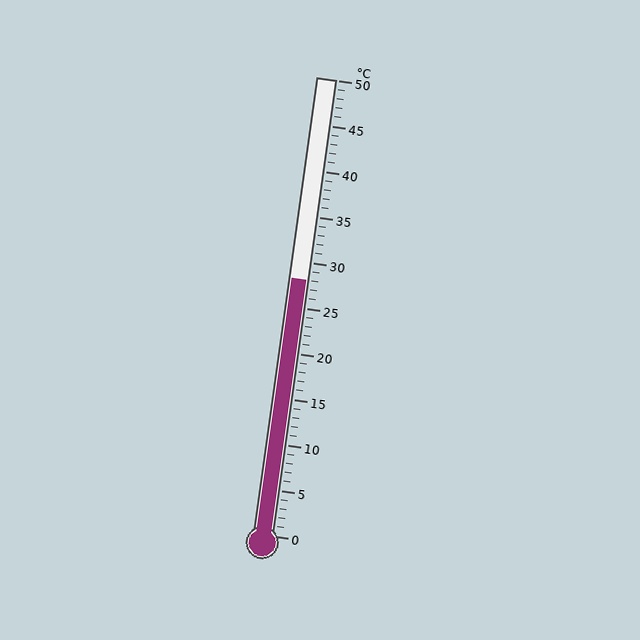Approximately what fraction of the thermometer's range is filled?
The thermometer is filled to approximately 55% of its range.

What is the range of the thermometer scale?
The thermometer scale ranges from 0°C to 50°C.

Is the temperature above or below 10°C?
The temperature is above 10°C.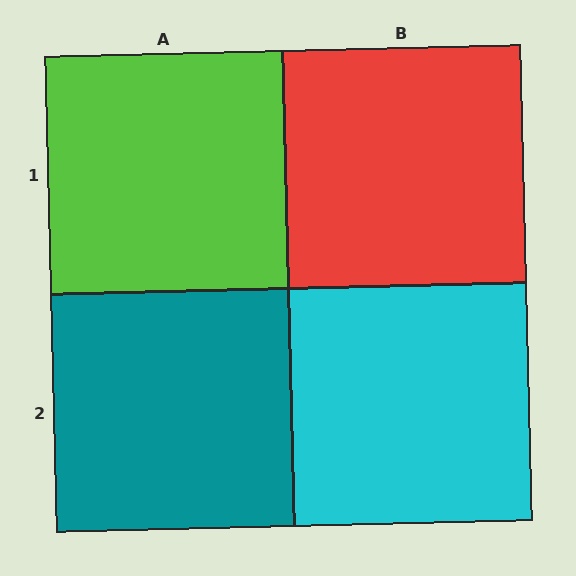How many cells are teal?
1 cell is teal.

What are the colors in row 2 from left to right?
Teal, cyan.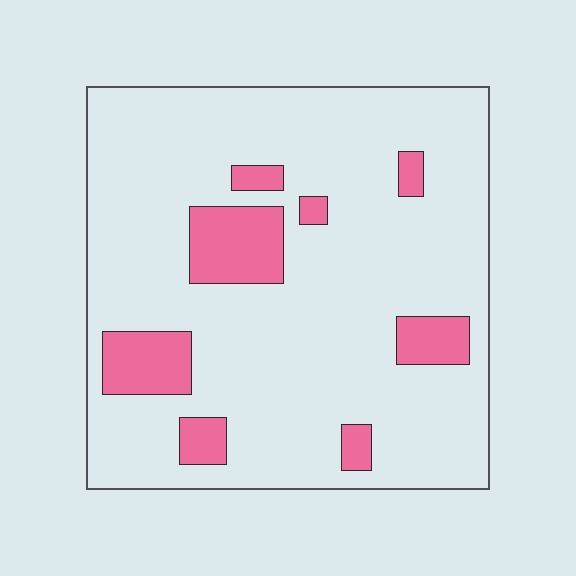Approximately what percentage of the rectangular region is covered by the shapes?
Approximately 15%.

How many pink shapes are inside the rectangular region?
8.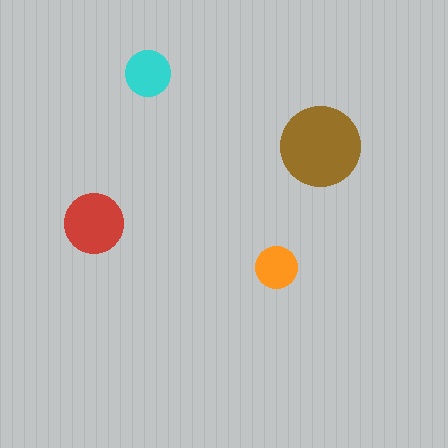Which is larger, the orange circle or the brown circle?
The brown one.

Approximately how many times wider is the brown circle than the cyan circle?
About 2 times wider.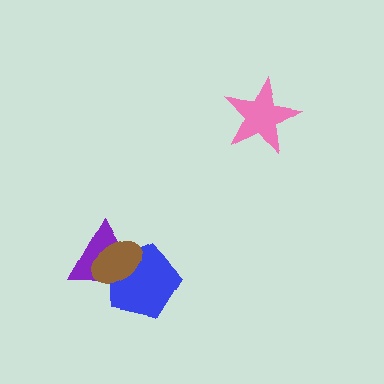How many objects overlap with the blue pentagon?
2 objects overlap with the blue pentagon.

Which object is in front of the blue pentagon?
The brown ellipse is in front of the blue pentagon.